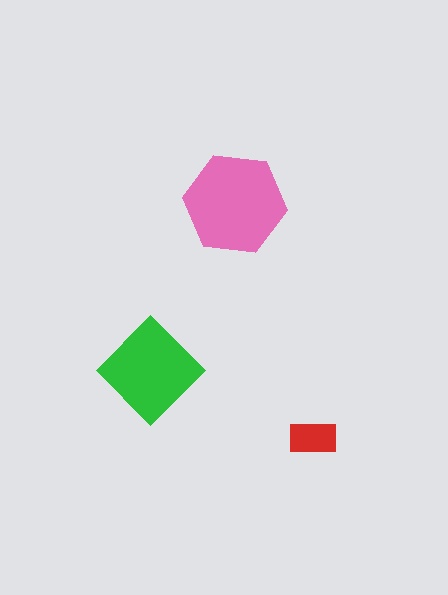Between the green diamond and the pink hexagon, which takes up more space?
The pink hexagon.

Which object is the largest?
The pink hexagon.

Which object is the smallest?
The red rectangle.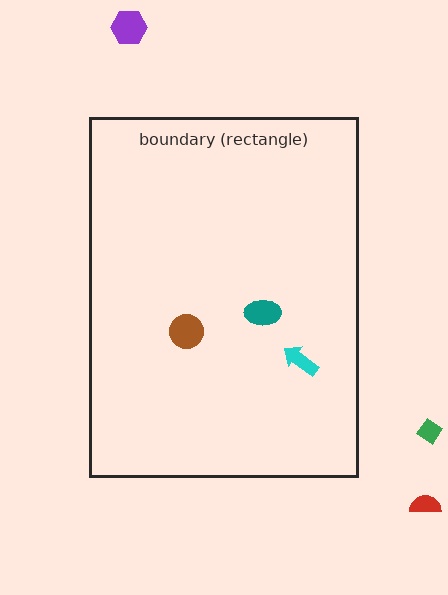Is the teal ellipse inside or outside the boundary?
Inside.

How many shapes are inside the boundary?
3 inside, 3 outside.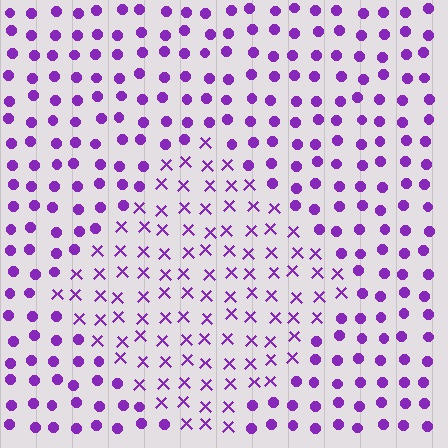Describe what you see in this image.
The image is filled with small purple elements arranged in a uniform grid. A diamond-shaped region contains X marks, while the surrounding area contains circles. The boundary is defined purely by the change in element shape.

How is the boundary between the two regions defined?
The boundary is defined by a change in element shape: X marks inside vs. circles outside. All elements share the same color and spacing.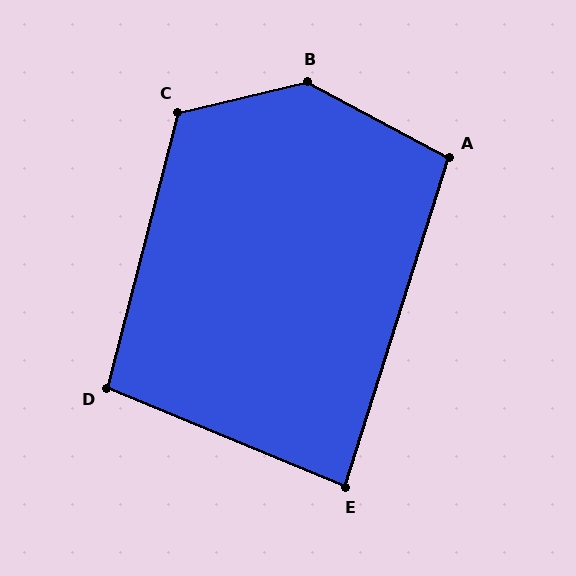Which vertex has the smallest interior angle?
E, at approximately 85 degrees.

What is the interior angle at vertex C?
Approximately 118 degrees (obtuse).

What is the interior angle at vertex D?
Approximately 98 degrees (obtuse).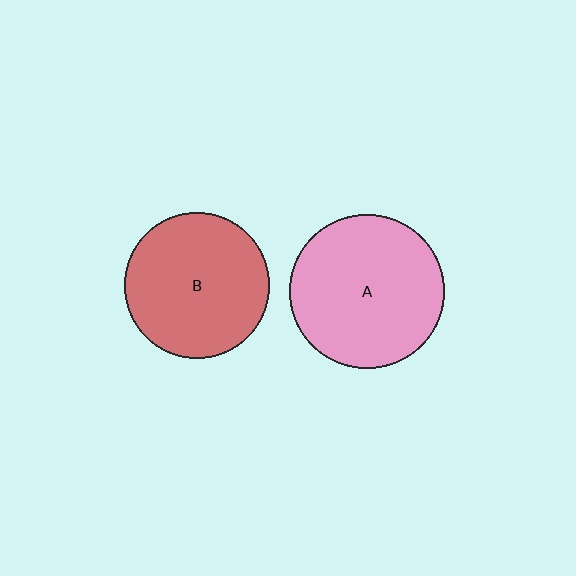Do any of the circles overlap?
No, none of the circles overlap.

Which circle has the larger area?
Circle A (pink).